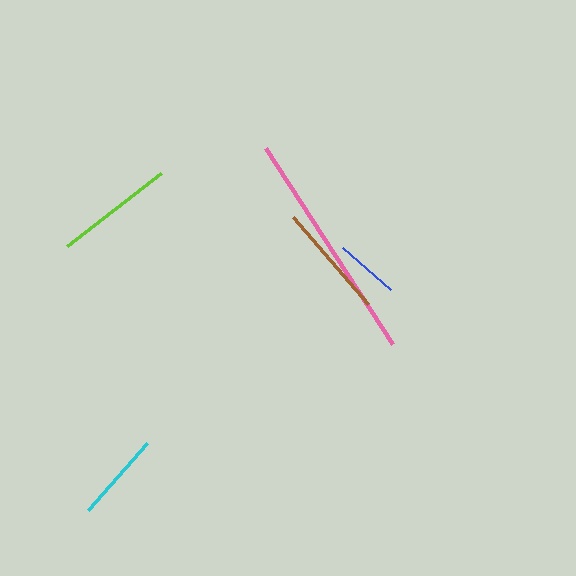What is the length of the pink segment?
The pink segment is approximately 234 pixels long.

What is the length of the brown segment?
The brown segment is approximately 115 pixels long.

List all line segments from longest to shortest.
From longest to shortest: pink, lime, brown, cyan, blue.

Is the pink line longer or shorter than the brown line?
The pink line is longer than the brown line.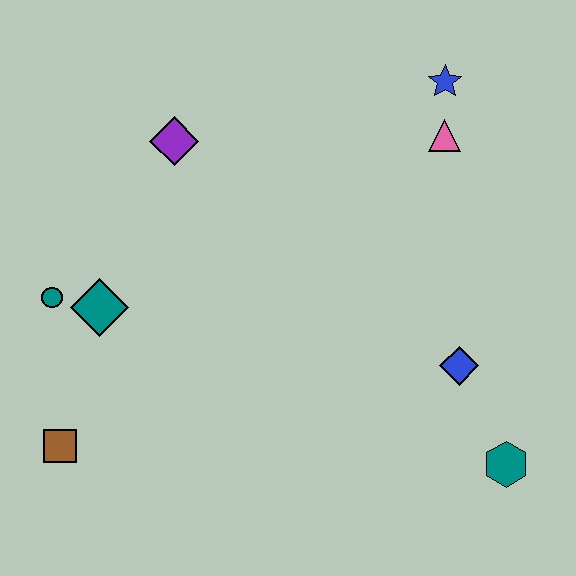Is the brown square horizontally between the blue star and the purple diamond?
No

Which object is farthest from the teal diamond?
The teal hexagon is farthest from the teal diamond.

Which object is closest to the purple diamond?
The teal diamond is closest to the purple diamond.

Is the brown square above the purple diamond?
No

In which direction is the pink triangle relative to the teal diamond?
The pink triangle is to the right of the teal diamond.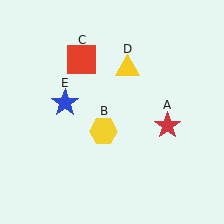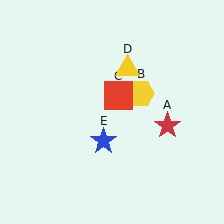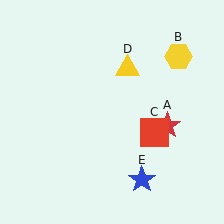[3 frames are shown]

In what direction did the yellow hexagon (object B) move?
The yellow hexagon (object B) moved up and to the right.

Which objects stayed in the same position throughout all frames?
Red star (object A) and yellow triangle (object D) remained stationary.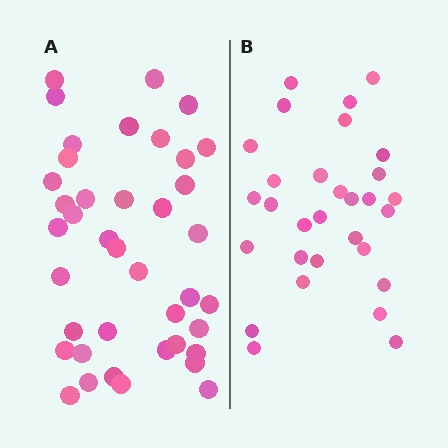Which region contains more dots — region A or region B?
Region A (the left region) has more dots.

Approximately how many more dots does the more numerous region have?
Region A has roughly 10 or so more dots than region B.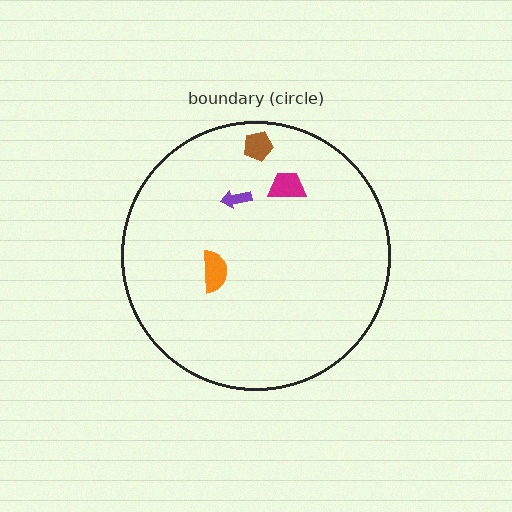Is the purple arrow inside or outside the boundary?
Inside.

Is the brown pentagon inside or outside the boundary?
Inside.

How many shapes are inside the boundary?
4 inside, 0 outside.